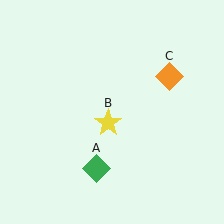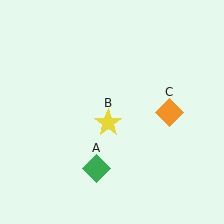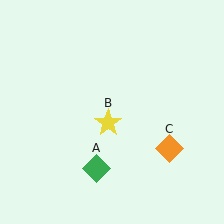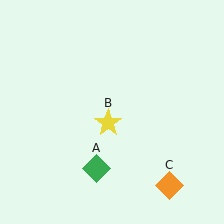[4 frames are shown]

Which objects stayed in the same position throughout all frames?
Green diamond (object A) and yellow star (object B) remained stationary.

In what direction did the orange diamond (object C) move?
The orange diamond (object C) moved down.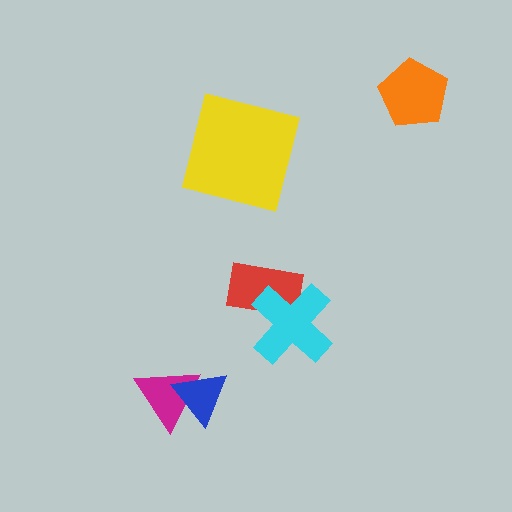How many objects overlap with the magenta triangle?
1 object overlaps with the magenta triangle.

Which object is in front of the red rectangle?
The cyan cross is in front of the red rectangle.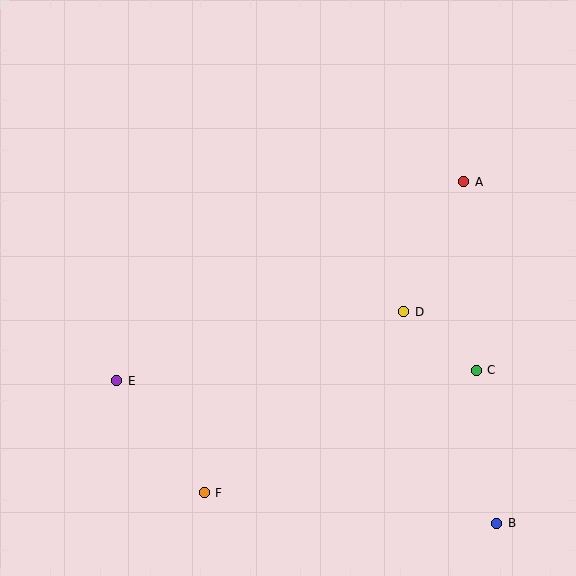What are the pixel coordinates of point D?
Point D is at (404, 312).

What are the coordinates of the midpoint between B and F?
The midpoint between B and F is at (351, 508).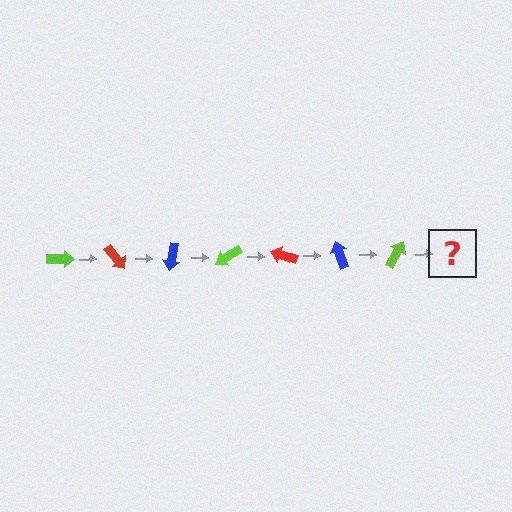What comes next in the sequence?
The next element should be a red arrow, rotated 350 degrees from the start.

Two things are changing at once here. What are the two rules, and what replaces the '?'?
The two rules are that it rotates 50 degrees each step and the color cycles through lime, red, and blue. The '?' should be a red arrow, rotated 350 degrees from the start.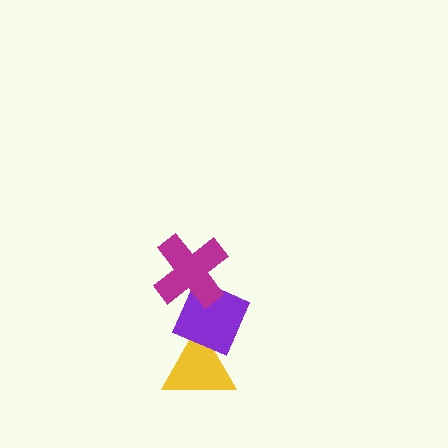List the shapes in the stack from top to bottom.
From top to bottom: the magenta cross, the purple diamond, the yellow triangle.